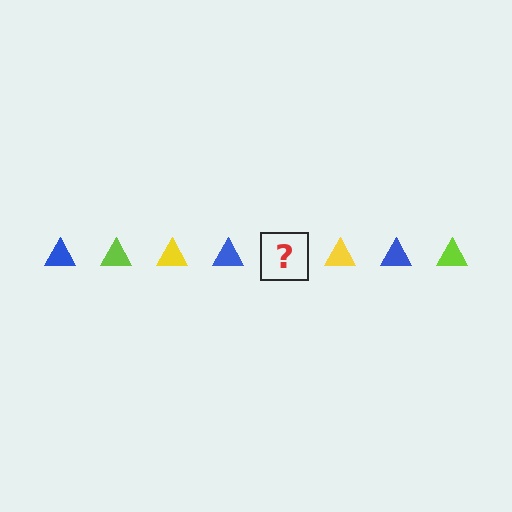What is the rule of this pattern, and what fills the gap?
The rule is that the pattern cycles through blue, lime, yellow triangles. The gap should be filled with a lime triangle.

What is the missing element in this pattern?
The missing element is a lime triangle.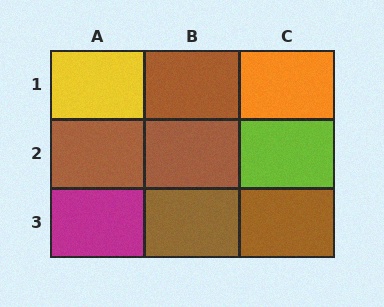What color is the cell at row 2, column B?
Brown.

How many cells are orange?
1 cell is orange.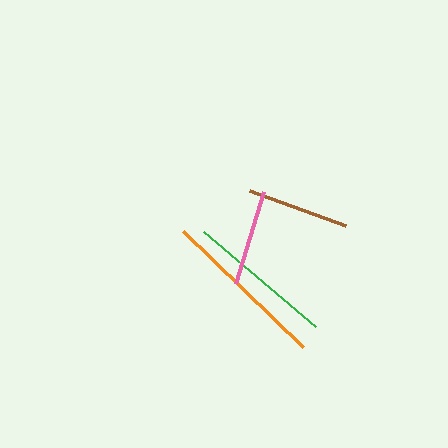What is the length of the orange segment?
The orange segment is approximately 167 pixels long.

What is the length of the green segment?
The green segment is approximately 147 pixels long.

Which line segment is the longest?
The orange line is the longest at approximately 167 pixels.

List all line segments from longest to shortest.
From longest to shortest: orange, green, brown, pink.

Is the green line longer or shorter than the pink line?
The green line is longer than the pink line.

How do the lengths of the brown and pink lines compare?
The brown and pink lines are approximately the same length.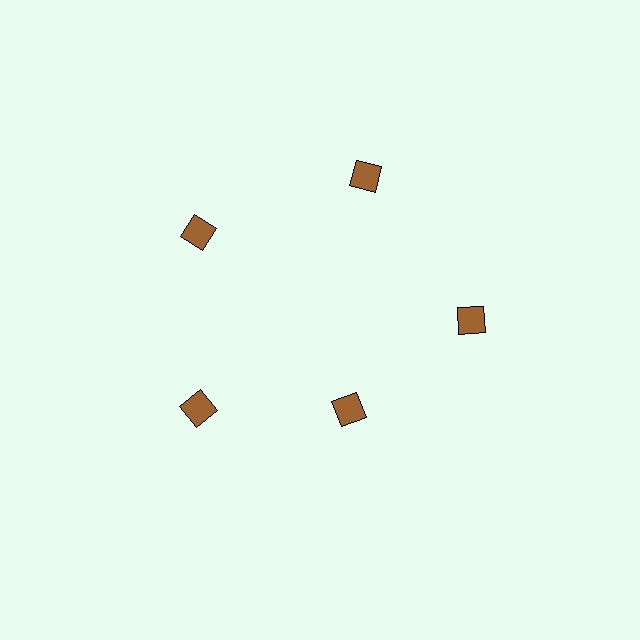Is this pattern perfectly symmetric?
No. The 5 brown squares are arranged in a ring, but one element near the 5 o'clock position is pulled inward toward the center, breaking the 5-fold rotational symmetry.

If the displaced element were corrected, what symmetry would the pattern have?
It would have 5-fold rotational symmetry — the pattern would map onto itself every 72 degrees.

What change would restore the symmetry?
The symmetry would be restored by moving it outward, back onto the ring so that all 5 squares sit at equal angles and equal distance from the center.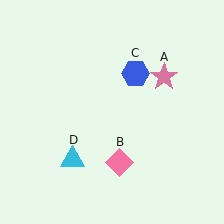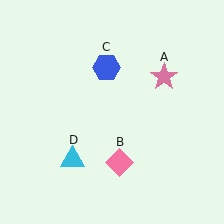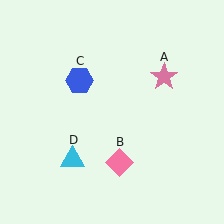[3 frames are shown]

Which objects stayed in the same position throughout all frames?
Pink star (object A) and pink diamond (object B) and cyan triangle (object D) remained stationary.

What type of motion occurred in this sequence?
The blue hexagon (object C) rotated counterclockwise around the center of the scene.